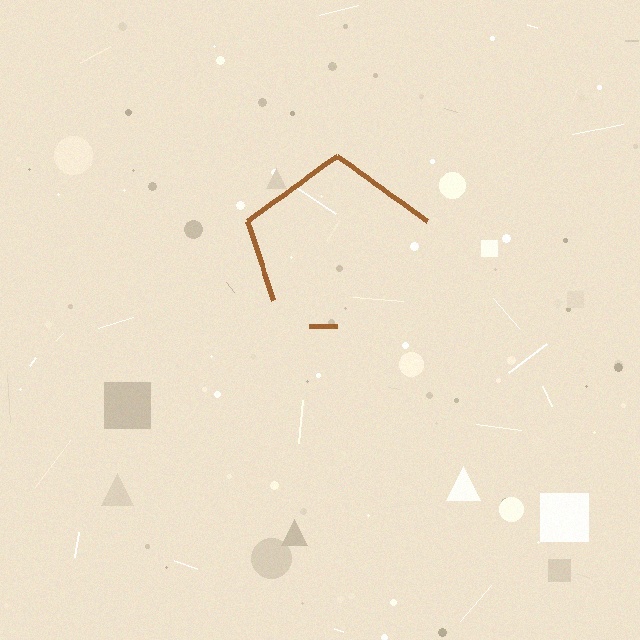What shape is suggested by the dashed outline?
The dashed outline suggests a pentagon.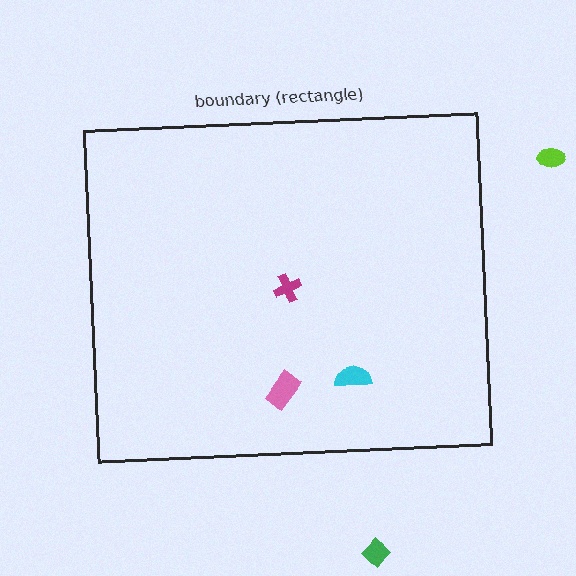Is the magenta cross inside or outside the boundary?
Inside.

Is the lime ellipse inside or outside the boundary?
Outside.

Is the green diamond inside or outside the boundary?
Outside.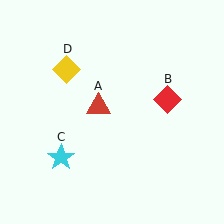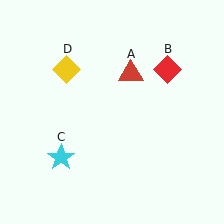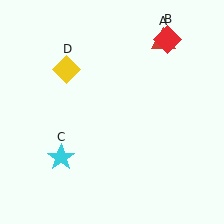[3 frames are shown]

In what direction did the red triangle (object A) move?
The red triangle (object A) moved up and to the right.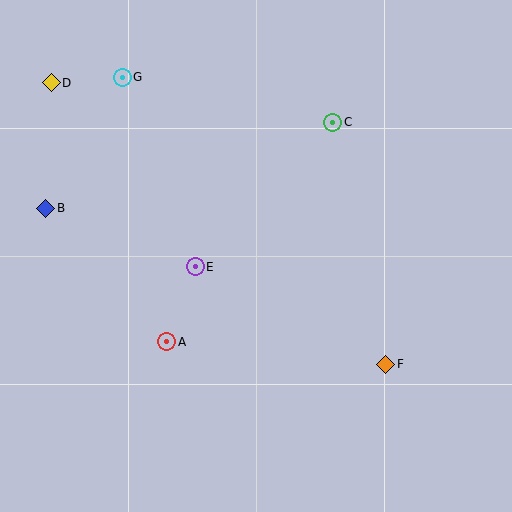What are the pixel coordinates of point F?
Point F is at (386, 364).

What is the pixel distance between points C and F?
The distance between C and F is 248 pixels.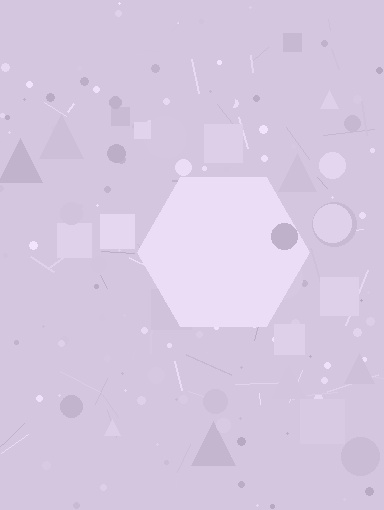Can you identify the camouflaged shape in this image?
The camouflaged shape is a hexagon.